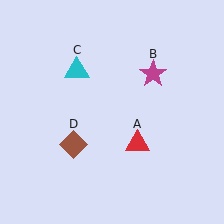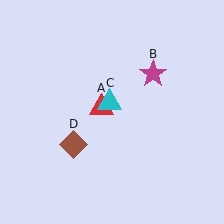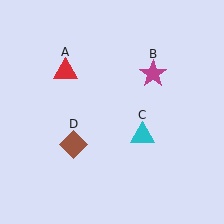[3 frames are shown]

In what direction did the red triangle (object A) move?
The red triangle (object A) moved up and to the left.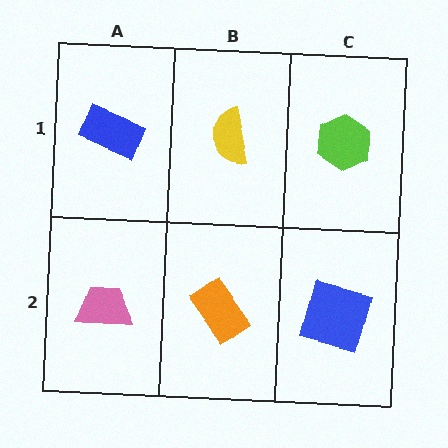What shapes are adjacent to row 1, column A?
A pink trapezoid (row 2, column A), a yellow semicircle (row 1, column B).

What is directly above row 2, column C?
A lime hexagon.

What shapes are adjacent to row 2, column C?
A lime hexagon (row 1, column C), an orange rectangle (row 2, column B).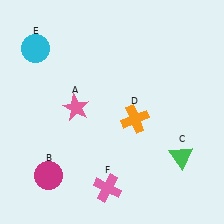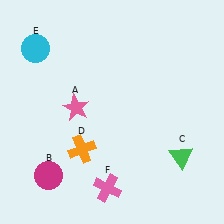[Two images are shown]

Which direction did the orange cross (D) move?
The orange cross (D) moved left.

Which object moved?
The orange cross (D) moved left.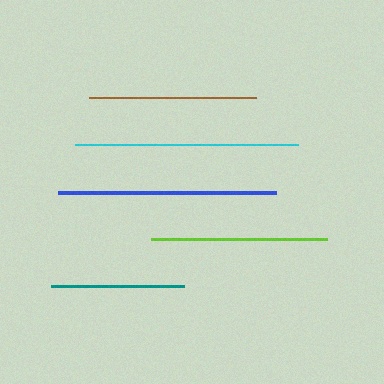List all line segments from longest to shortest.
From longest to shortest: cyan, blue, lime, brown, teal.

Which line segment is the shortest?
The teal line is the shortest at approximately 132 pixels.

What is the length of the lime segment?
The lime segment is approximately 175 pixels long.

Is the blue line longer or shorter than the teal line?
The blue line is longer than the teal line.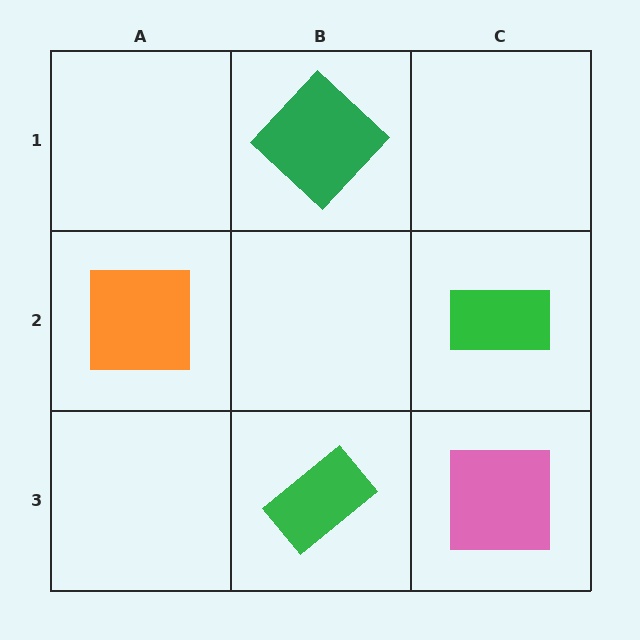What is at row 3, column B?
A green rectangle.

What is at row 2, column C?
A green rectangle.